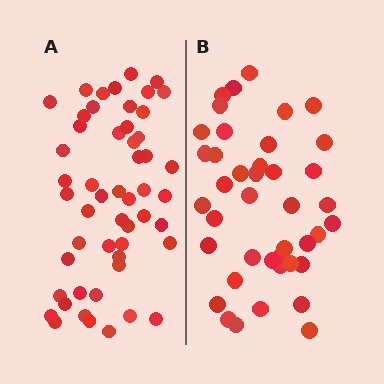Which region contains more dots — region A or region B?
Region A (the left region) has more dots.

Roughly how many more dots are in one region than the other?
Region A has roughly 12 or so more dots than region B.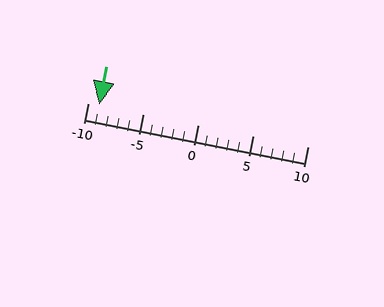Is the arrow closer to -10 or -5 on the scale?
The arrow is closer to -10.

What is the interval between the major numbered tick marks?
The major tick marks are spaced 5 units apart.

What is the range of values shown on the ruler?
The ruler shows values from -10 to 10.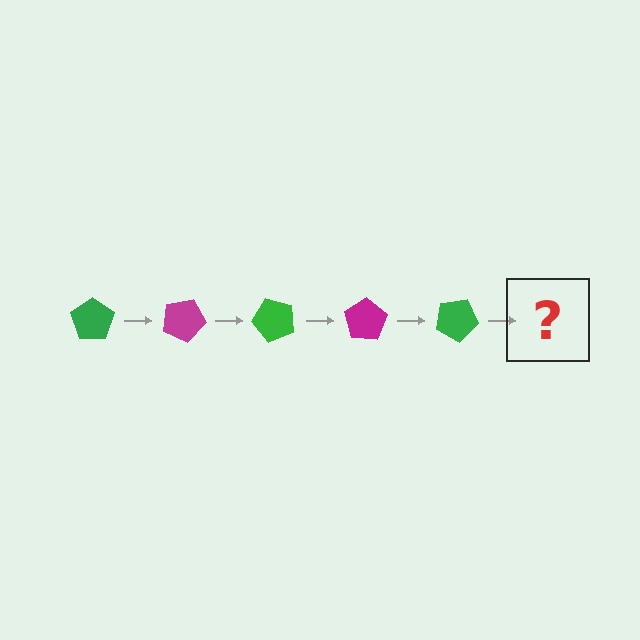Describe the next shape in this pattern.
It should be a magenta pentagon, rotated 125 degrees from the start.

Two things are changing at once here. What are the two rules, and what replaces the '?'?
The two rules are that it rotates 25 degrees each step and the color cycles through green and magenta. The '?' should be a magenta pentagon, rotated 125 degrees from the start.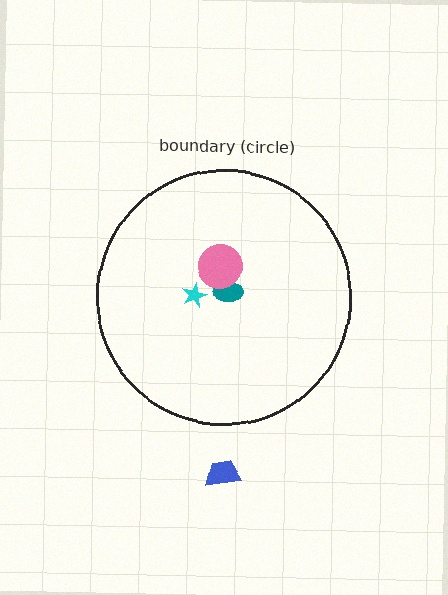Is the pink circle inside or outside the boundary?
Inside.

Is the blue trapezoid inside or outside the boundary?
Outside.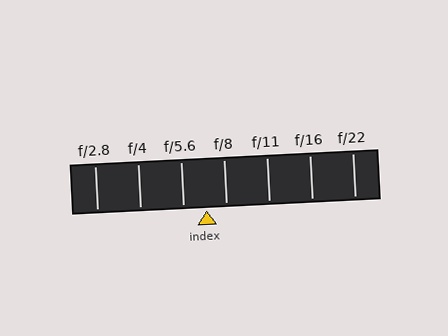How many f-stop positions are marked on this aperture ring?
There are 7 f-stop positions marked.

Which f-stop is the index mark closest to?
The index mark is closest to f/8.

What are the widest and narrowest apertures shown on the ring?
The widest aperture shown is f/2.8 and the narrowest is f/22.